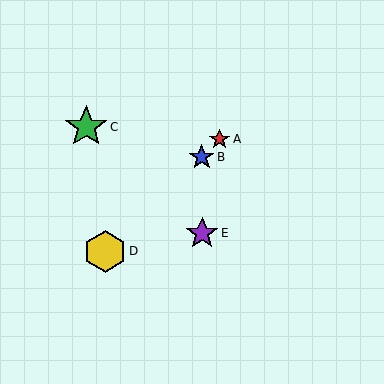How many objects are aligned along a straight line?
3 objects (A, B, D) are aligned along a straight line.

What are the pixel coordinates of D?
Object D is at (105, 252).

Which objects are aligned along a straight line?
Objects A, B, D are aligned along a straight line.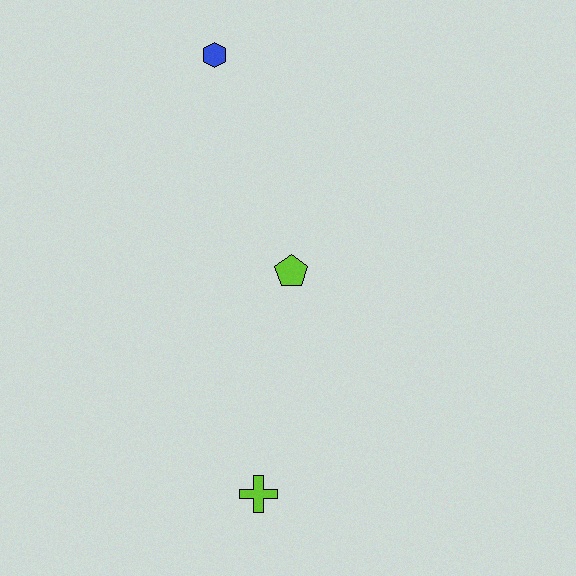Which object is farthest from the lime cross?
The blue hexagon is farthest from the lime cross.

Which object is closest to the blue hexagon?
The lime pentagon is closest to the blue hexagon.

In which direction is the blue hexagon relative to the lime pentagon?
The blue hexagon is above the lime pentagon.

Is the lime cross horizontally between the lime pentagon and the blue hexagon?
Yes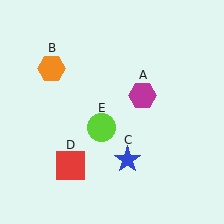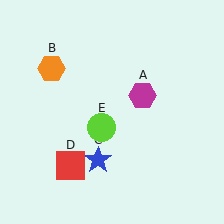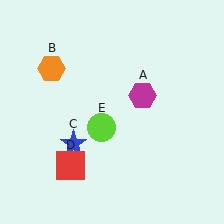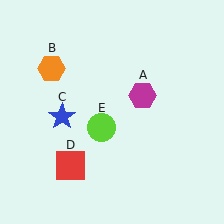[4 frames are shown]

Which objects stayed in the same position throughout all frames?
Magenta hexagon (object A) and orange hexagon (object B) and red square (object D) and lime circle (object E) remained stationary.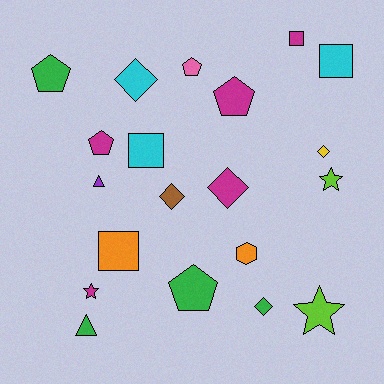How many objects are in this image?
There are 20 objects.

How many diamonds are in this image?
There are 5 diamonds.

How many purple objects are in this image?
There is 1 purple object.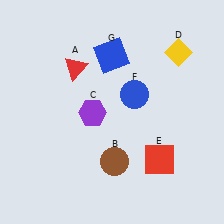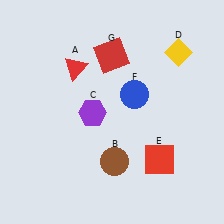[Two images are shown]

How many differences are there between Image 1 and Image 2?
There is 1 difference between the two images.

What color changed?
The square (G) changed from blue in Image 1 to red in Image 2.